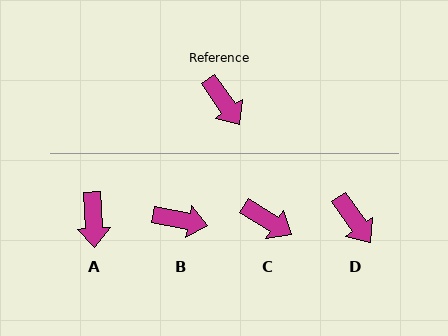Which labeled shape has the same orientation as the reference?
D.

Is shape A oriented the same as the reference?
No, it is off by about 32 degrees.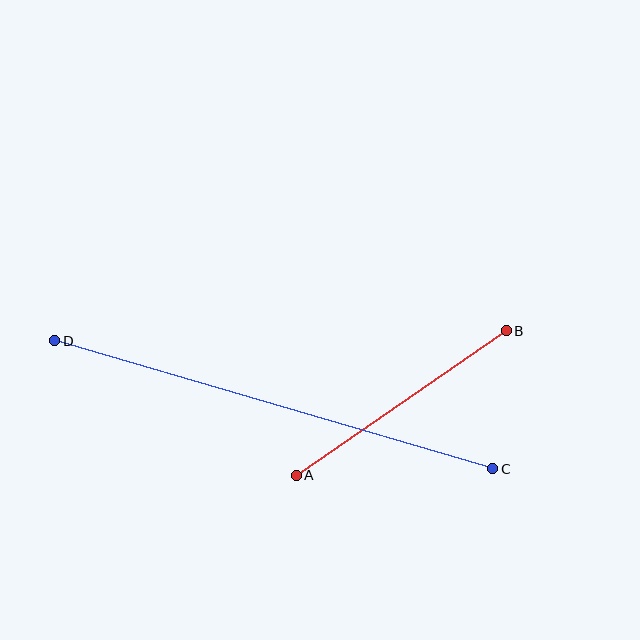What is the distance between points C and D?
The distance is approximately 456 pixels.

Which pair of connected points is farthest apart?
Points C and D are farthest apart.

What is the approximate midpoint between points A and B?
The midpoint is at approximately (401, 403) pixels.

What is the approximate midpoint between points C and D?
The midpoint is at approximately (274, 405) pixels.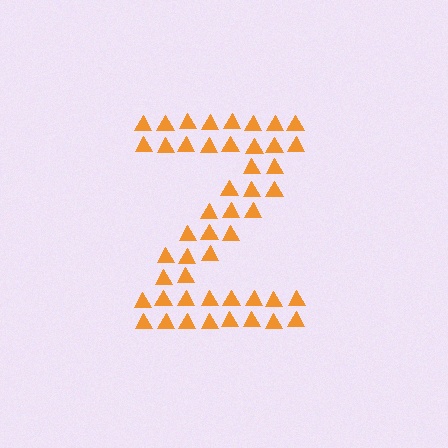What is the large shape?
The large shape is the letter Z.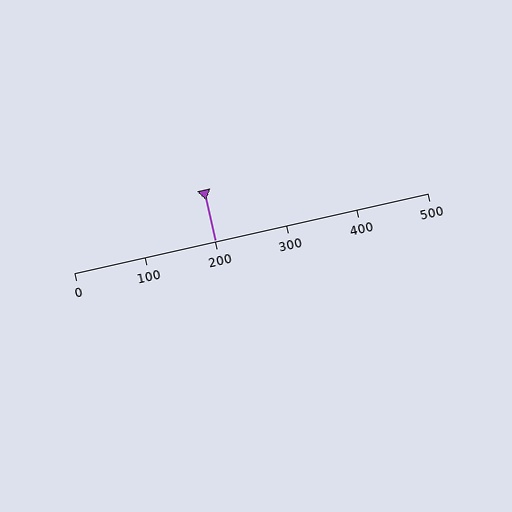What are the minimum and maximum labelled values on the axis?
The axis runs from 0 to 500.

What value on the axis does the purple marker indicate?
The marker indicates approximately 200.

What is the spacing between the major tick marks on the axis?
The major ticks are spaced 100 apart.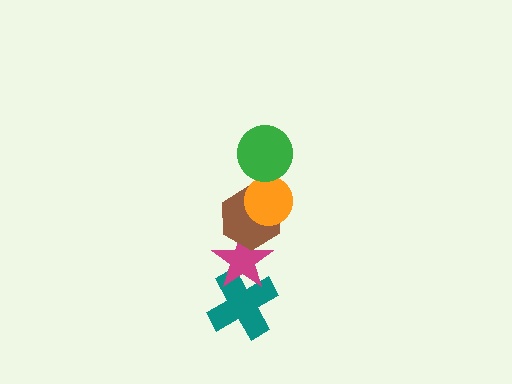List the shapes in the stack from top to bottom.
From top to bottom: the green circle, the orange circle, the brown hexagon, the magenta star, the teal cross.